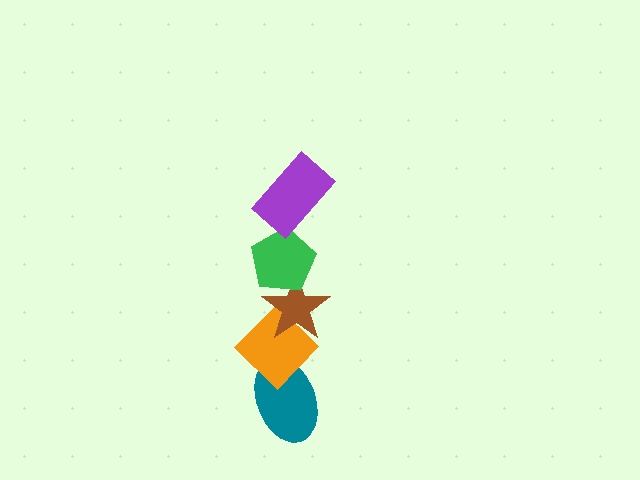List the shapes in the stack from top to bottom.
From top to bottom: the purple rectangle, the green pentagon, the brown star, the orange diamond, the teal ellipse.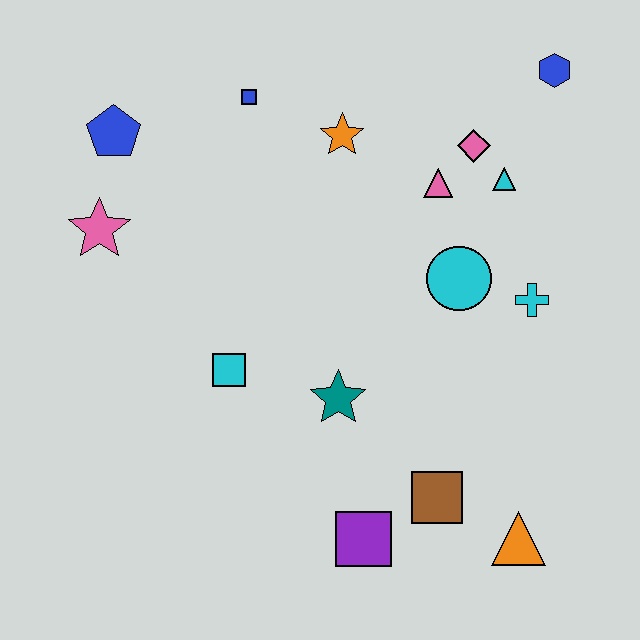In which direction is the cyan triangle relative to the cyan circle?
The cyan triangle is above the cyan circle.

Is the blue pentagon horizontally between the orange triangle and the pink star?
Yes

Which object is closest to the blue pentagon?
The pink star is closest to the blue pentagon.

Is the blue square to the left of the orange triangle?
Yes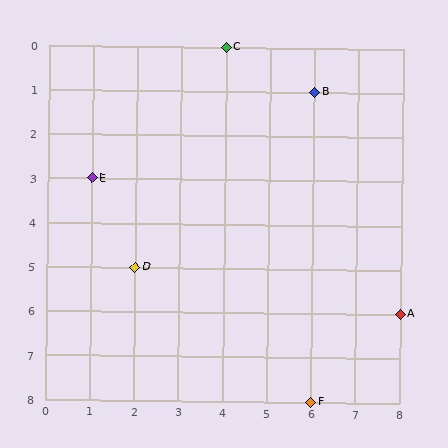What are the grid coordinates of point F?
Point F is at grid coordinates (6, 8).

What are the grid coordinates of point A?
Point A is at grid coordinates (8, 6).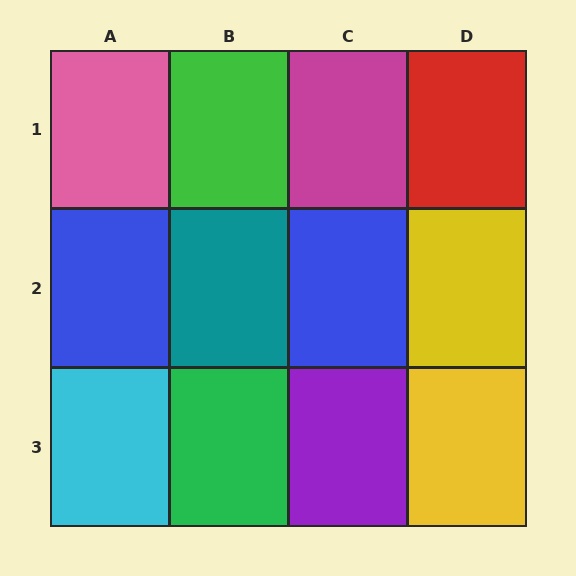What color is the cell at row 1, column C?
Magenta.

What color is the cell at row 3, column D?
Yellow.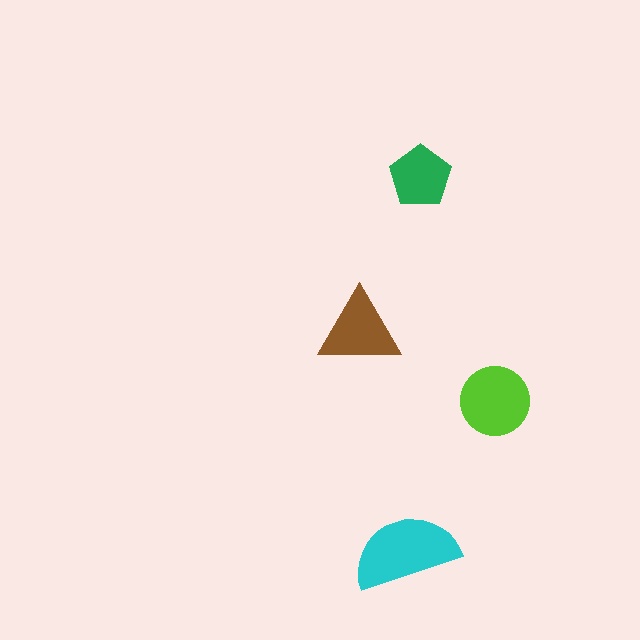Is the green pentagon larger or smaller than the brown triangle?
Smaller.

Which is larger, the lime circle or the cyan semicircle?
The cyan semicircle.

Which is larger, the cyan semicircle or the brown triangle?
The cyan semicircle.